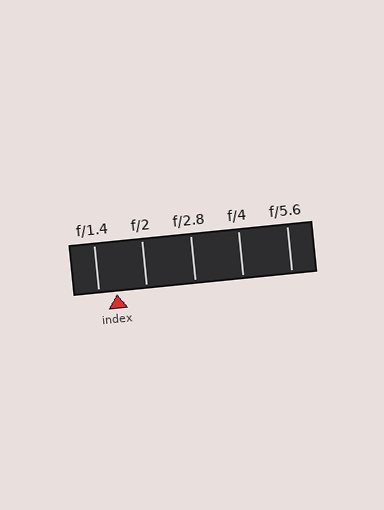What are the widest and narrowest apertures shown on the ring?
The widest aperture shown is f/1.4 and the narrowest is f/5.6.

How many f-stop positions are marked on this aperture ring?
There are 5 f-stop positions marked.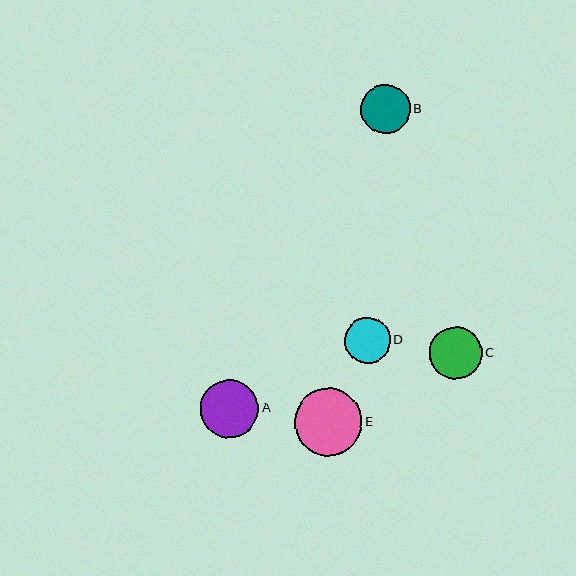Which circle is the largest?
Circle E is the largest with a size of approximately 67 pixels.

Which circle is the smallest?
Circle D is the smallest with a size of approximately 46 pixels.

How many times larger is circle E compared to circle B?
Circle E is approximately 1.4 times the size of circle B.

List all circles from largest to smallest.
From largest to smallest: E, A, C, B, D.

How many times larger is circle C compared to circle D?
Circle C is approximately 1.1 times the size of circle D.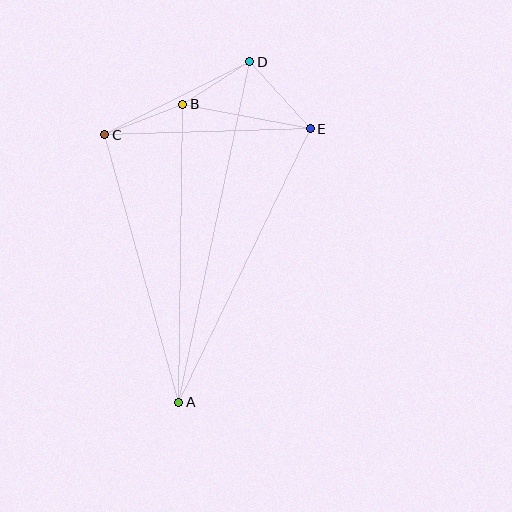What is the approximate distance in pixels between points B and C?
The distance between B and C is approximately 84 pixels.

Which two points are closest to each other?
Points B and D are closest to each other.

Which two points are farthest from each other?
Points A and D are farthest from each other.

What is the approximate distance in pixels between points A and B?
The distance between A and B is approximately 298 pixels.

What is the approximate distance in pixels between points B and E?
The distance between B and E is approximately 130 pixels.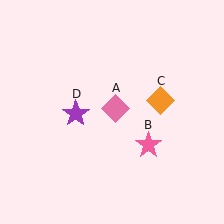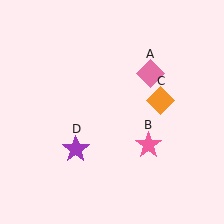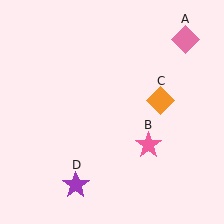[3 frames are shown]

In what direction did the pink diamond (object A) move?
The pink diamond (object A) moved up and to the right.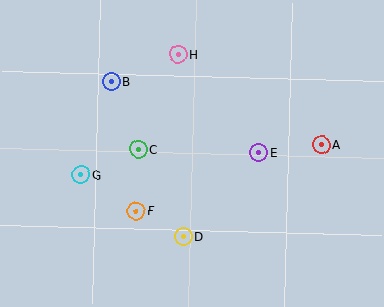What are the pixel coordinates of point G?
Point G is at (81, 175).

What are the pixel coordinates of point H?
Point H is at (178, 54).